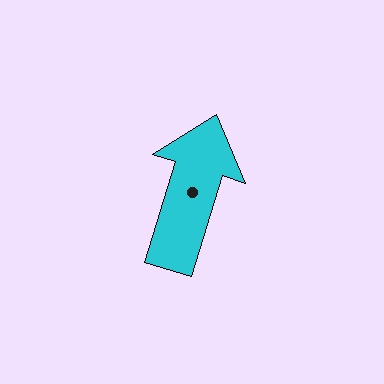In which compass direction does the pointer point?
North.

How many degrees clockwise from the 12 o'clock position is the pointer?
Approximately 17 degrees.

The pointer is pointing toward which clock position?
Roughly 1 o'clock.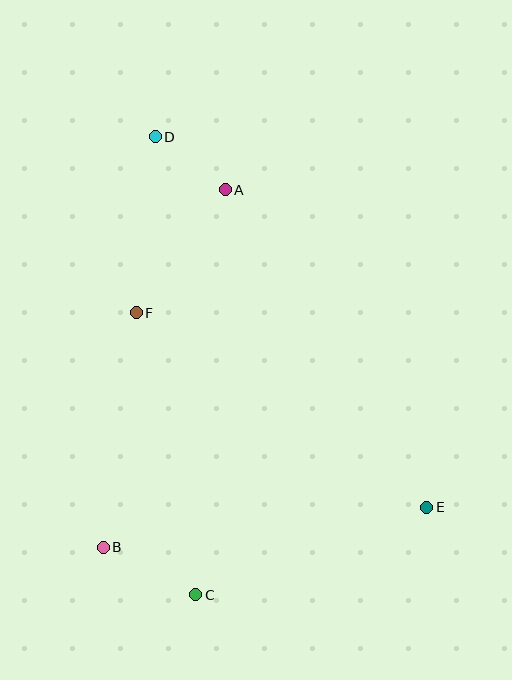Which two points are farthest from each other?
Points C and D are farthest from each other.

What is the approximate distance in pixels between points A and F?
The distance between A and F is approximately 152 pixels.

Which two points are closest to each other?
Points A and D are closest to each other.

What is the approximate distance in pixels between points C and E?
The distance between C and E is approximately 247 pixels.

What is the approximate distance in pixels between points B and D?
The distance between B and D is approximately 414 pixels.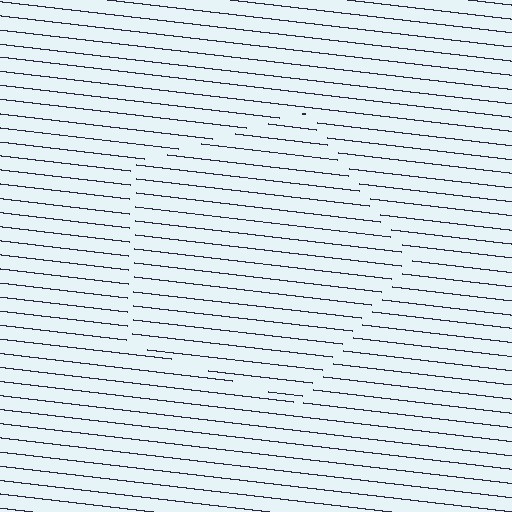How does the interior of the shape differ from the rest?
The interior of the shape contains the same grating, shifted by half a period — the contour is defined by the phase discontinuity where line-ends from the inner and outer gratings abut.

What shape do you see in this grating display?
An illusory pentagon. The interior of the shape contains the same grating, shifted by half a period — the contour is defined by the phase discontinuity where line-ends from the inner and outer gratings abut.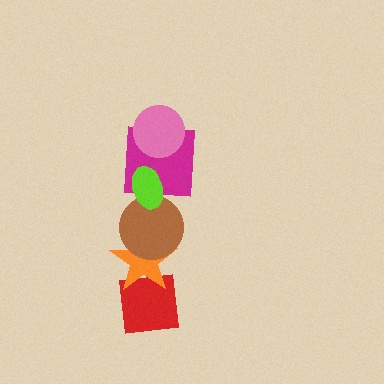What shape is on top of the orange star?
The brown circle is on top of the orange star.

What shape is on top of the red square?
The orange star is on top of the red square.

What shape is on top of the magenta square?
The lime ellipse is on top of the magenta square.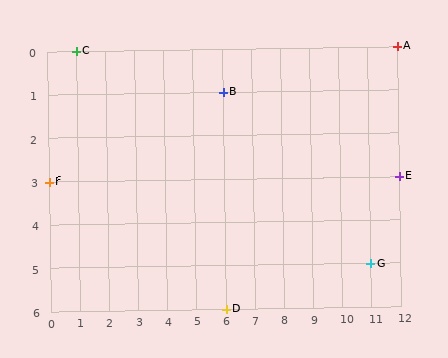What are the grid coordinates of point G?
Point G is at grid coordinates (11, 5).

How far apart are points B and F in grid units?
Points B and F are 6 columns and 2 rows apart (about 6.3 grid units diagonally).